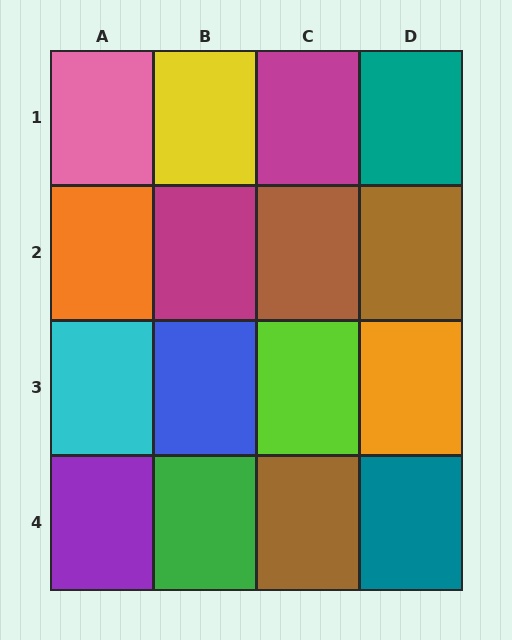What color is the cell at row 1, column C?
Magenta.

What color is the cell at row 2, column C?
Brown.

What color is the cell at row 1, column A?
Pink.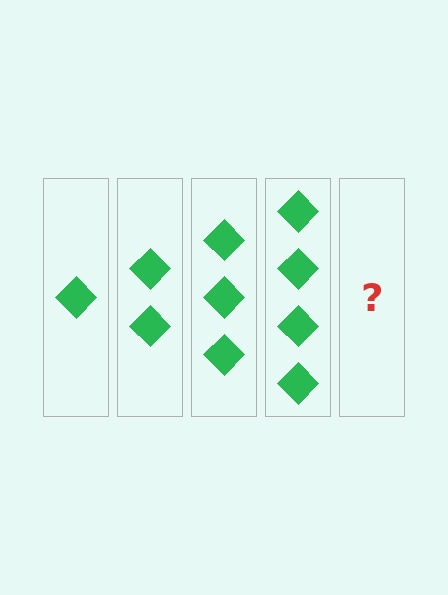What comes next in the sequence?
The next element should be 5 diamonds.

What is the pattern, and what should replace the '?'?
The pattern is that each step adds one more diamond. The '?' should be 5 diamonds.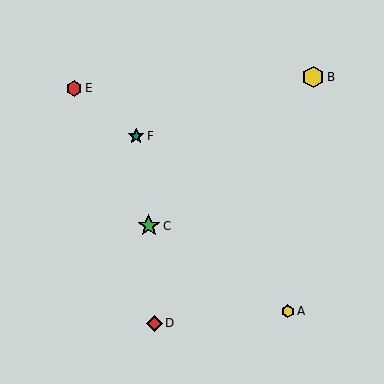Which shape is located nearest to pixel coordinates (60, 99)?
The red hexagon (labeled E) at (74, 88) is nearest to that location.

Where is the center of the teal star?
The center of the teal star is at (136, 136).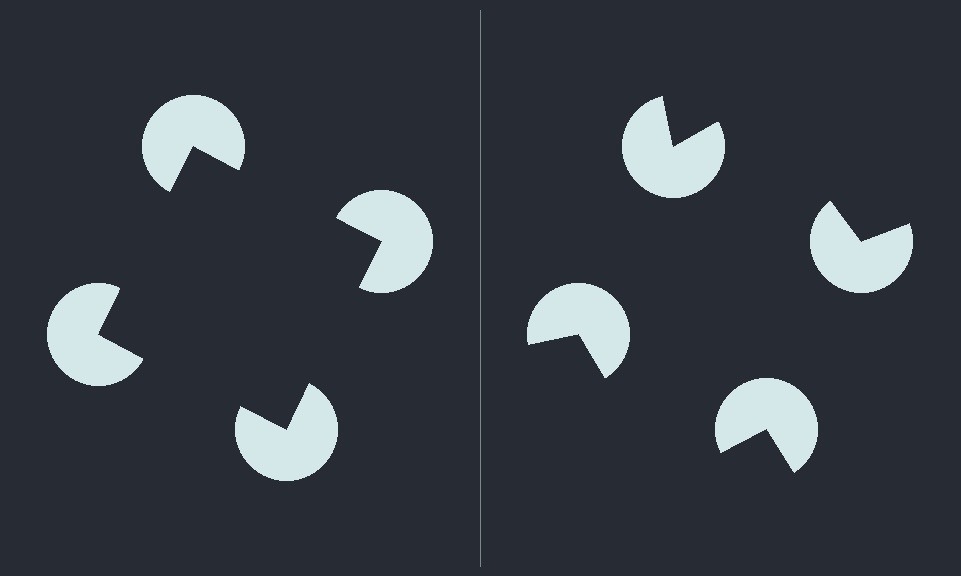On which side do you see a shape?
An illusory square appears on the left side. On the right side the wedge cuts are rotated, so no coherent shape forms.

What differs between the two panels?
The pac-man discs are positioned identically on both sides; only the wedge orientations differ. On the left they align to a square; on the right they are misaligned.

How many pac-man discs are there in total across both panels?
8 — 4 on each side.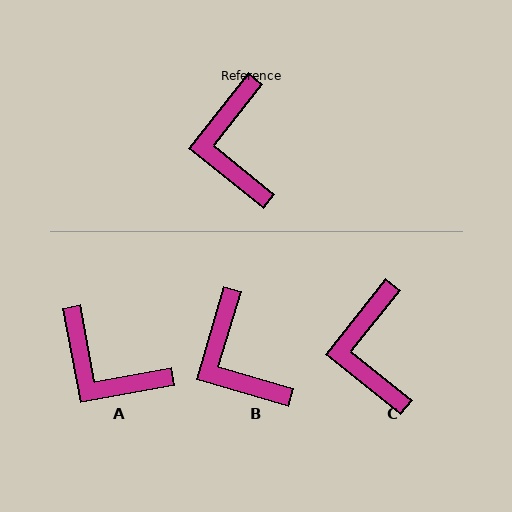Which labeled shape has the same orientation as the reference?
C.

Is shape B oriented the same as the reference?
No, it is off by about 22 degrees.